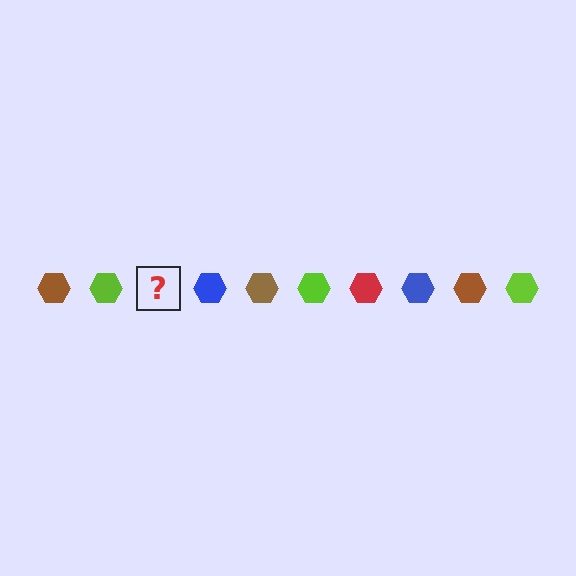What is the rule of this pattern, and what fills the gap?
The rule is that the pattern cycles through brown, lime, red, blue hexagons. The gap should be filled with a red hexagon.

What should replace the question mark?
The question mark should be replaced with a red hexagon.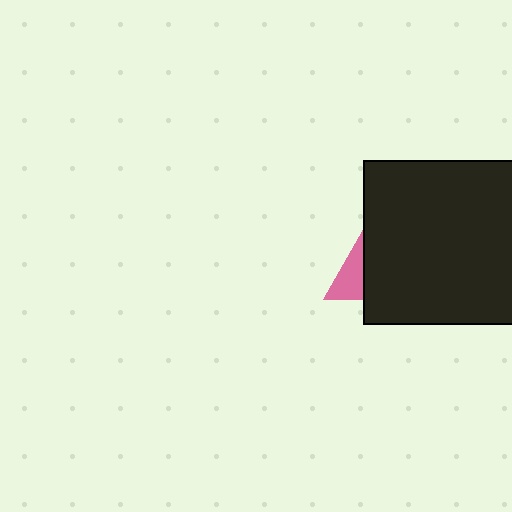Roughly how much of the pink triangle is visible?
A small part of it is visible (roughly 41%).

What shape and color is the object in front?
The object in front is a black rectangle.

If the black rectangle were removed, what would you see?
You would see the complete pink triangle.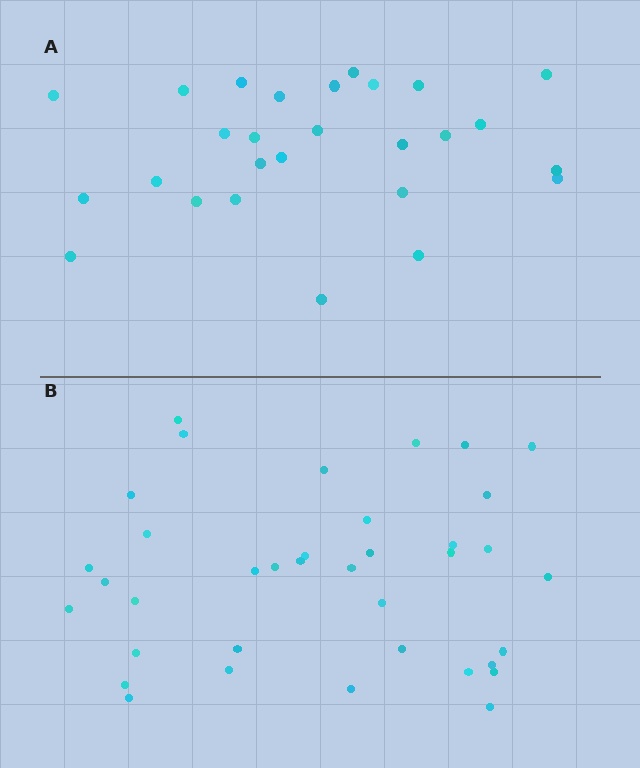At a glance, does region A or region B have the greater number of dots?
Region B (the bottom region) has more dots.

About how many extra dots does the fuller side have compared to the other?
Region B has roughly 10 or so more dots than region A.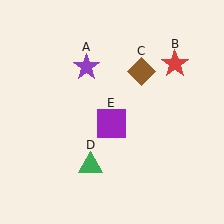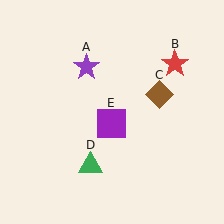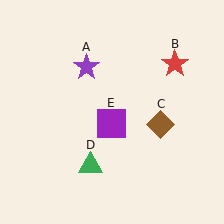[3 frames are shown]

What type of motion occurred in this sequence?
The brown diamond (object C) rotated clockwise around the center of the scene.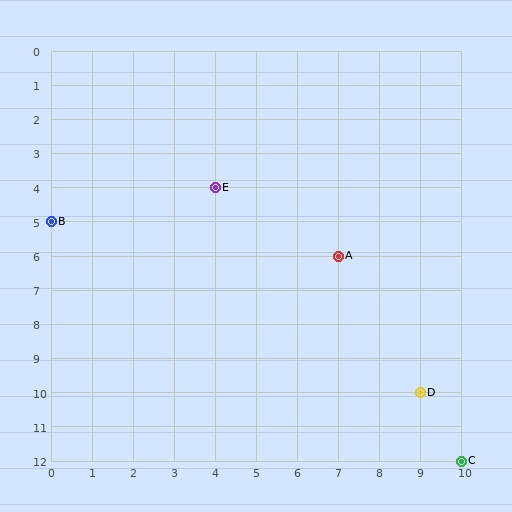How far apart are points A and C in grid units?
Points A and C are 3 columns and 6 rows apart (about 6.7 grid units diagonally).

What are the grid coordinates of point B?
Point B is at grid coordinates (0, 5).